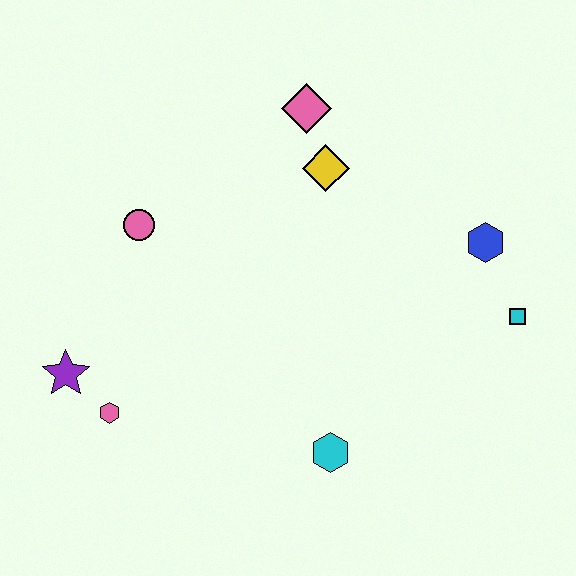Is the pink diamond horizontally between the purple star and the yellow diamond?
Yes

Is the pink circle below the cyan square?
No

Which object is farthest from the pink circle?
The cyan square is farthest from the pink circle.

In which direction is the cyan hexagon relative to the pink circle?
The cyan hexagon is below the pink circle.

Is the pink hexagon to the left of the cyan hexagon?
Yes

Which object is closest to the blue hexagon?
The cyan square is closest to the blue hexagon.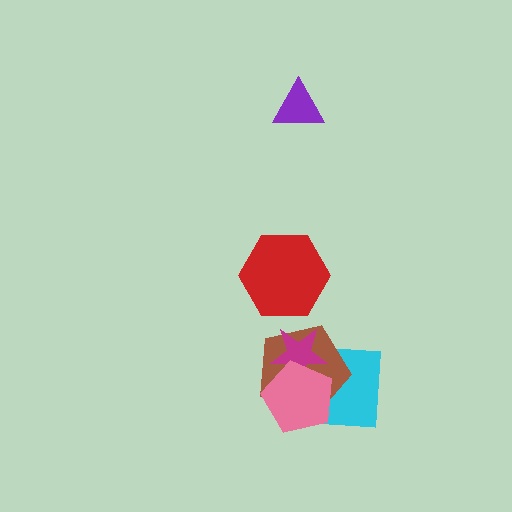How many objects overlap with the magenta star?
3 objects overlap with the magenta star.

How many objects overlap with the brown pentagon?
3 objects overlap with the brown pentagon.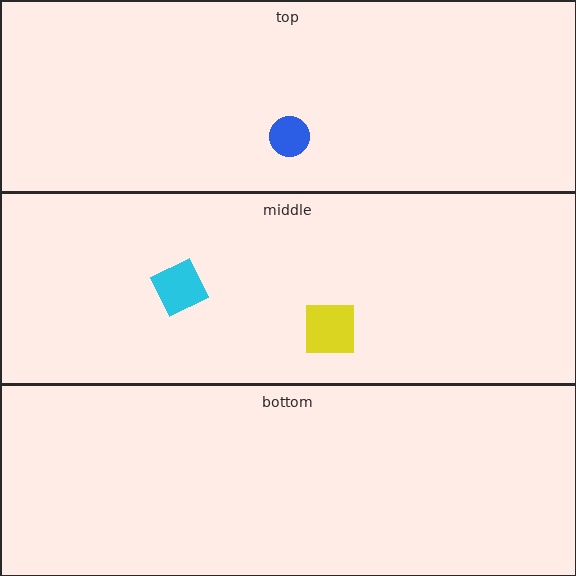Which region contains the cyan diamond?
The middle region.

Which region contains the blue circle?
The top region.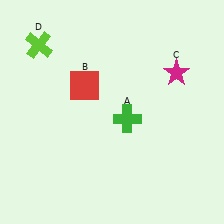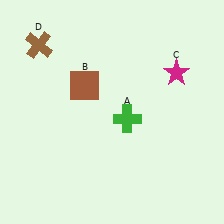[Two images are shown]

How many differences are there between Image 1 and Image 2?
There are 2 differences between the two images.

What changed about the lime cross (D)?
In Image 1, D is lime. In Image 2, it changed to brown.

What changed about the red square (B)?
In Image 1, B is red. In Image 2, it changed to brown.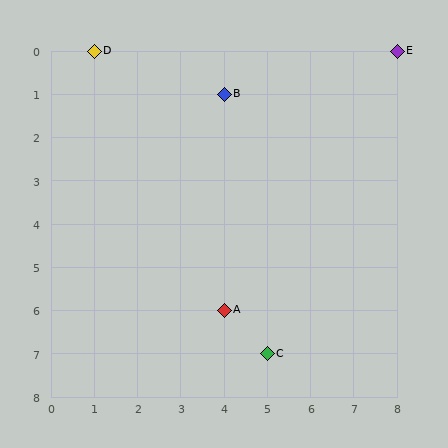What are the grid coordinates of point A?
Point A is at grid coordinates (4, 6).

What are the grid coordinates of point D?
Point D is at grid coordinates (1, 0).